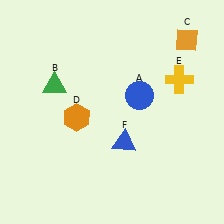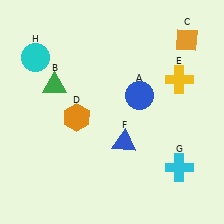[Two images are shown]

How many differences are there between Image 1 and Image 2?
There are 2 differences between the two images.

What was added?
A cyan cross (G), a cyan circle (H) were added in Image 2.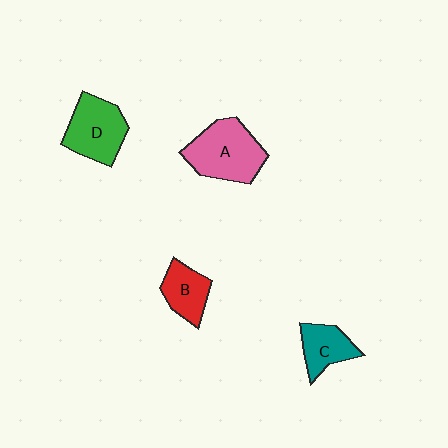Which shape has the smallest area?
Shape B (red).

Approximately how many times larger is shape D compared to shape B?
Approximately 1.5 times.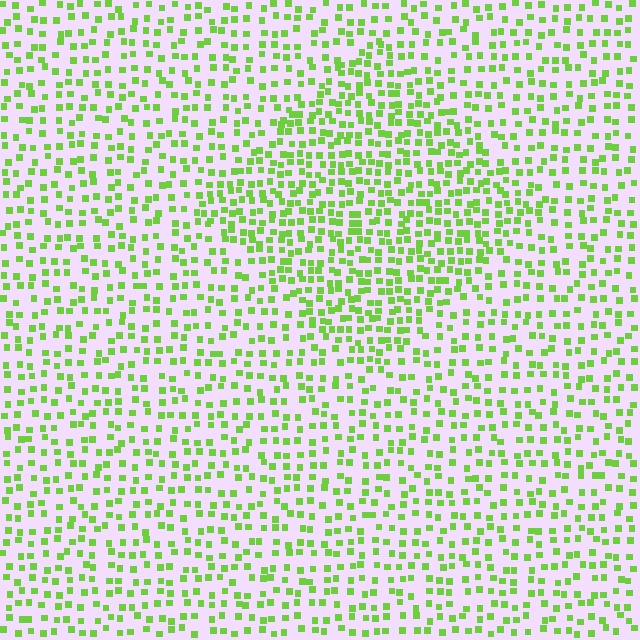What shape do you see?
I see a diamond.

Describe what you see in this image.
The image contains small lime elements arranged at two different densities. A diamond-shaped region is visible where the elements are more densely packed than the surrounding area.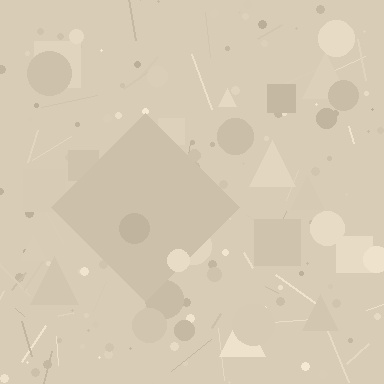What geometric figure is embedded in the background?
A diamond is embedded in the background.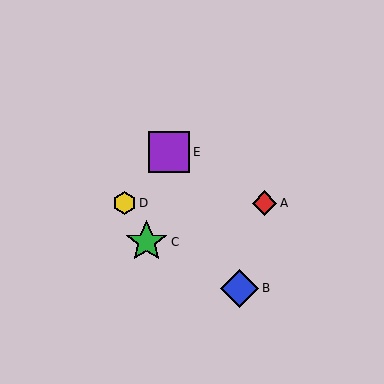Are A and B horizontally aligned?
No, A is at y≈203 and B is at y≈288.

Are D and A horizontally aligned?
Yes, both are at y≈203.